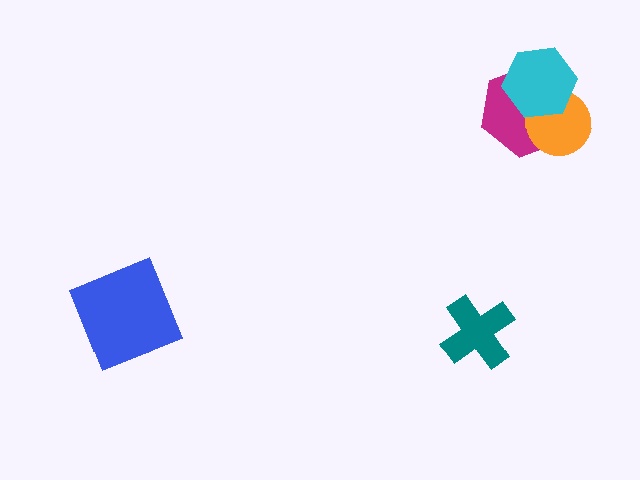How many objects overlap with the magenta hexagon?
2 objects overlap with the magenta hexagon.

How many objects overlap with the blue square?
0 objects overlap with the blue square.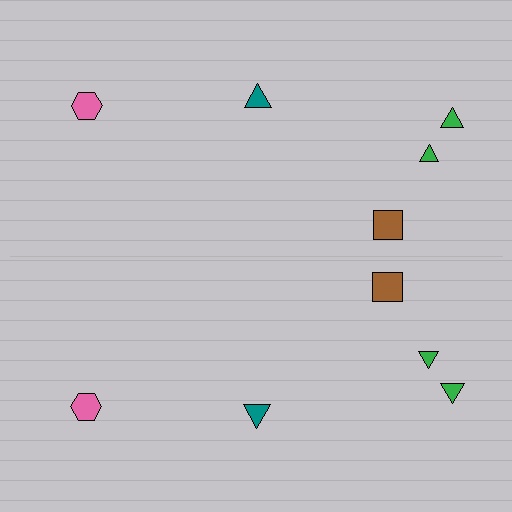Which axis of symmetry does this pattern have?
The pattern has a horizontal axis of symmetry running through the center of the image.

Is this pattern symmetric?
Yes, this pattern has bilateral (reflection) symmetry.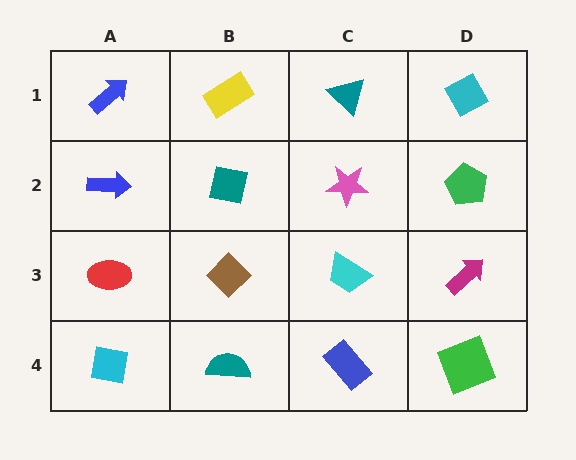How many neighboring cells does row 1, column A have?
2.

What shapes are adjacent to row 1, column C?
A pink star (row 2, column C), a yellow rectangle (row 1, column B), a cyan diamond (row 1, column D).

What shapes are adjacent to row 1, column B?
A teal square (row 2, column B), a blue arrow (row 1, column A), a teal triangle (row 1, column C).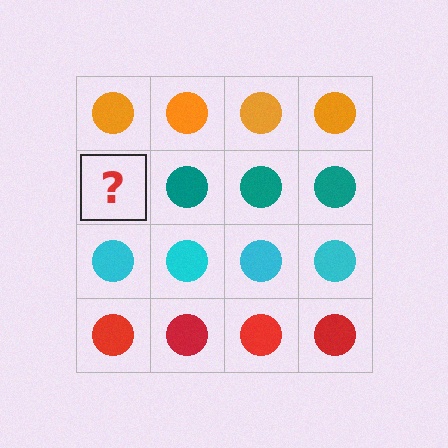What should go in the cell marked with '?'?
The missing cell should contain a teal circle.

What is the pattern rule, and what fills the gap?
The rule is that each row has a consistent color. The gap should be filled with a teal circle.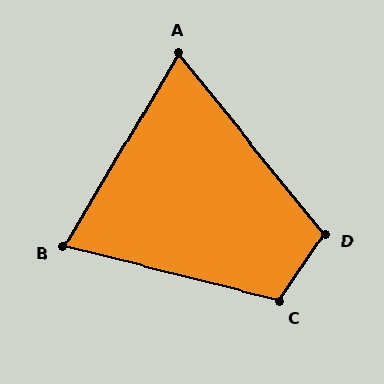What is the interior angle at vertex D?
Approximately 107 degrees (obtuse).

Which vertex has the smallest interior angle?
A, at approximately 70 degrees.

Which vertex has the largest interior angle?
C, at approximately 110 degrees.